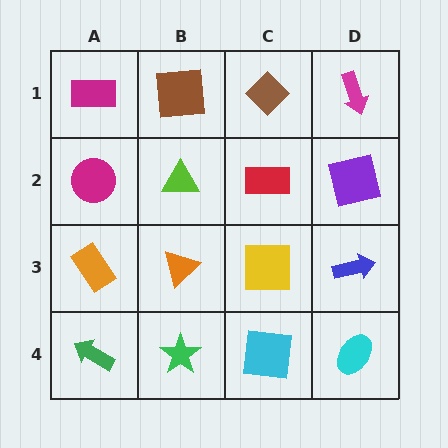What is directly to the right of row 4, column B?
A cyan square.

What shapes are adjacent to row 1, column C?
A red rectangle (row 2, column C), a brown square (row 1, column B), a magenta arrow (row 1, column D).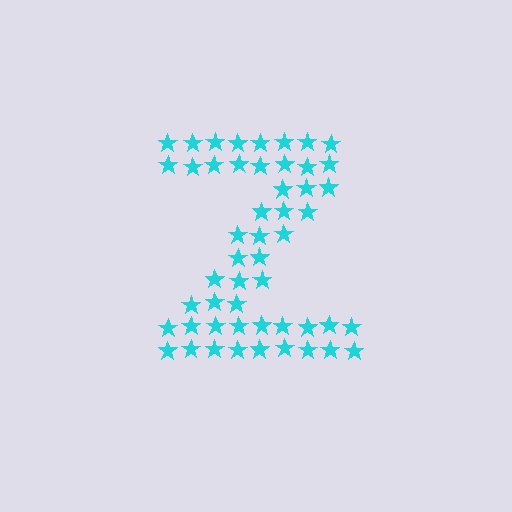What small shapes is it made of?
It is made of small stars.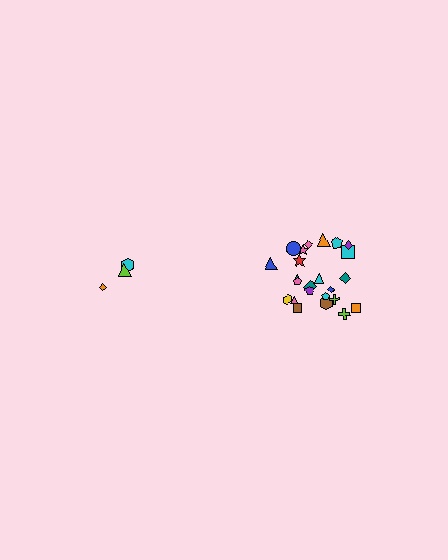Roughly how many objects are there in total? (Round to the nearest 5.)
Roughly 30 objects in total.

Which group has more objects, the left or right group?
The right group.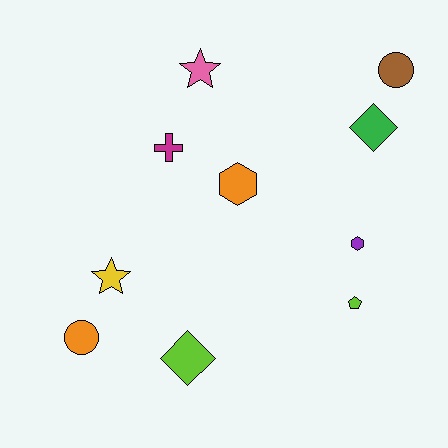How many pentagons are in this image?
There is 1 pentagon.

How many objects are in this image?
There are 10 objects.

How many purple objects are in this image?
There is 1 purple object.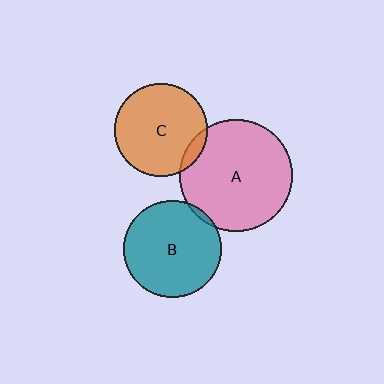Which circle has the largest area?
Circle A (pink).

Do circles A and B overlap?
Yes.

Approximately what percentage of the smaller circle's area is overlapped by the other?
Approximately 5%.